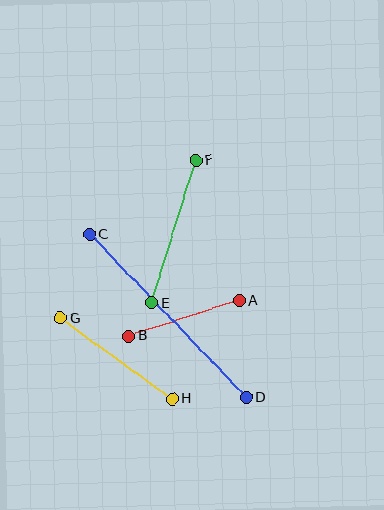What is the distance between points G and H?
The distance is approximately 138 pixels.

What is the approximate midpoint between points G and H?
The midpoint is at approximately (116, 359) pixels.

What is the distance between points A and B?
The distance is approximately 116 pixels.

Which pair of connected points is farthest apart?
Points C and D are farthest apart.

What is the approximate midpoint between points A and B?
The midpoint is at approximately (184, 318) pixels.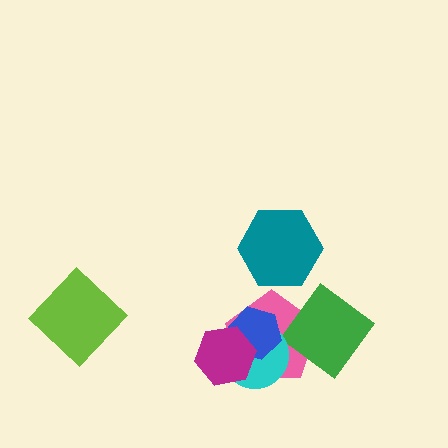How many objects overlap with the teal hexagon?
0 objects overlap with the teal hexagon.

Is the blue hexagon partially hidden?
Yes, it is partially covered by another shape.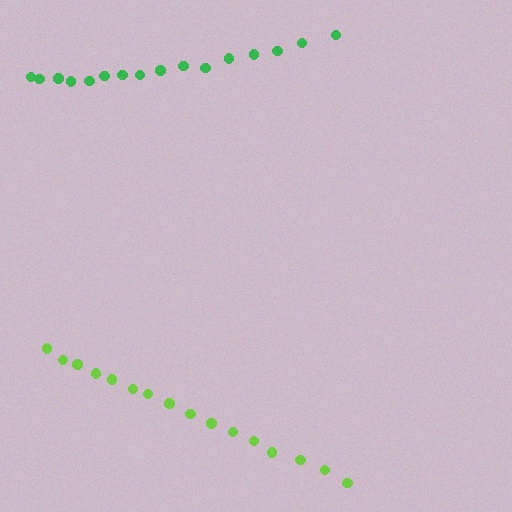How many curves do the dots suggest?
There are 2 distinct paths.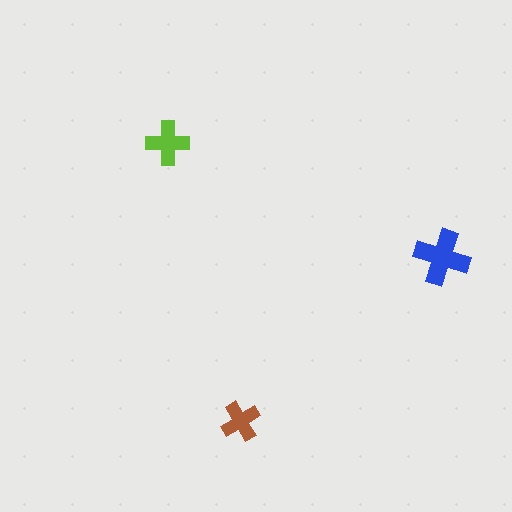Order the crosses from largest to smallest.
the blue one, the lime one, the brown one.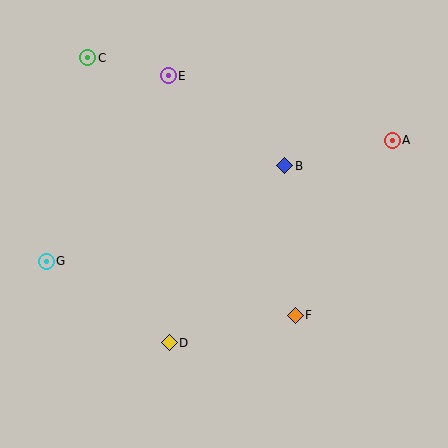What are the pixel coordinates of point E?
Point E is at (168, 76).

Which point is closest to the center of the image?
Point B at (285, 166) is closest to the center.